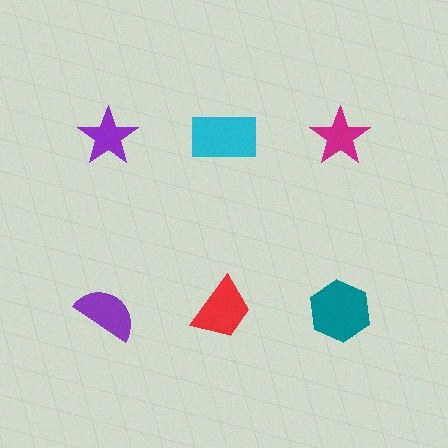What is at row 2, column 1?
A purple semicircle.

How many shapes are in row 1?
3 shapes.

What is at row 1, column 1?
A purple star.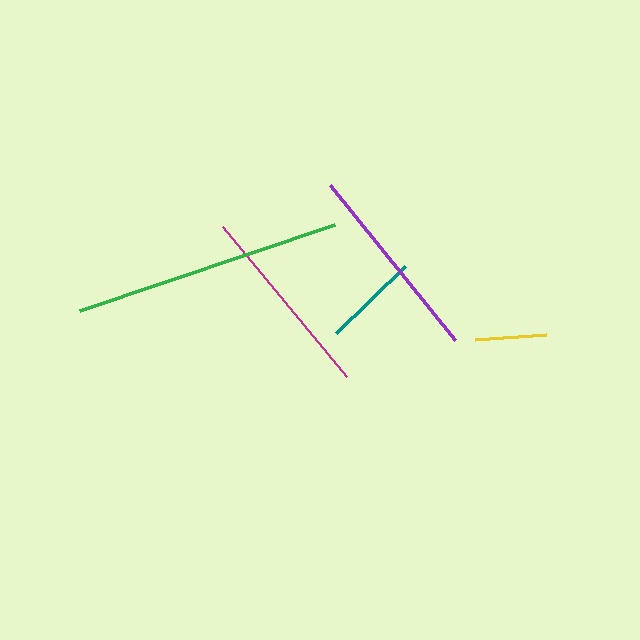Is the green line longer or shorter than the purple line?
The green line is longer than the purple line.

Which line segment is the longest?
The green line is the longest at approximately 269 pixels.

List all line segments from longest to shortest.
From longest to shortest: green, purple, magenta, teal, yellow.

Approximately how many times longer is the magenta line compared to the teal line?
The magenta line is approximately 2.0 times the length of the teal line.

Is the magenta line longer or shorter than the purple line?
The purple line is longer than the magenta line.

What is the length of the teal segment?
The teal segment is approximately 96 pixels long.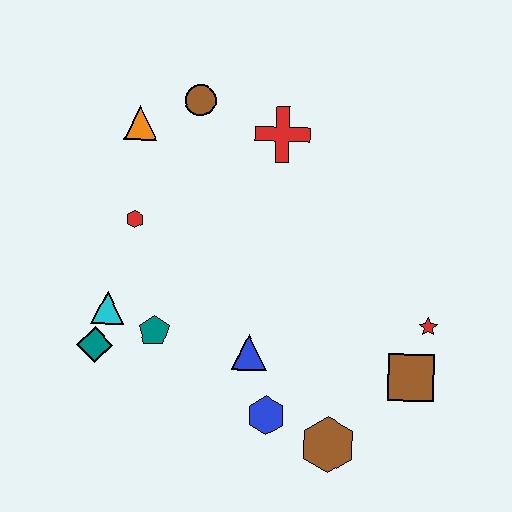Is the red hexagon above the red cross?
No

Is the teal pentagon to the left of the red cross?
Yes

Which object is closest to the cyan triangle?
The teal diamond is closest to the cyan triangle.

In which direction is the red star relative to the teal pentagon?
The red star is to the right of the teal pentagon.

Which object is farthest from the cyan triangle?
The red star is farthest from the cyan triangle.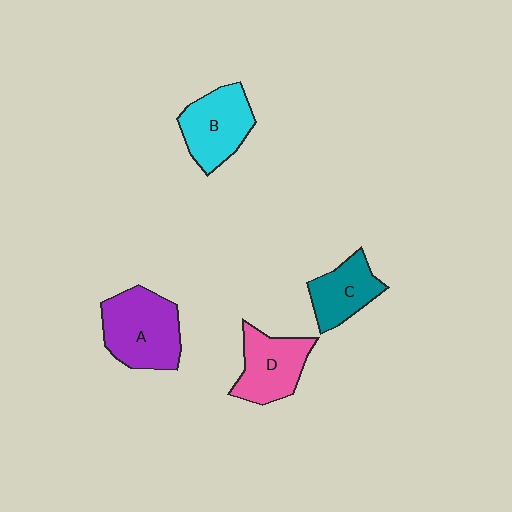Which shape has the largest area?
Shape A (purple).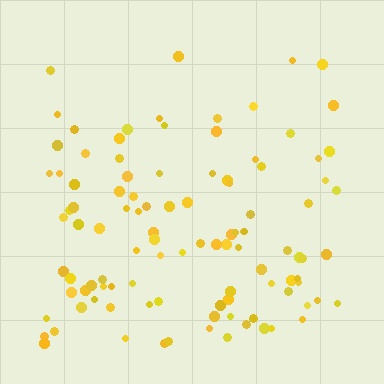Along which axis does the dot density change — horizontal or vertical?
Vertical.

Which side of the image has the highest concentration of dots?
The bottom.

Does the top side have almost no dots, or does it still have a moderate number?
Still a moderate number, just noticeably fewer than the bottom.